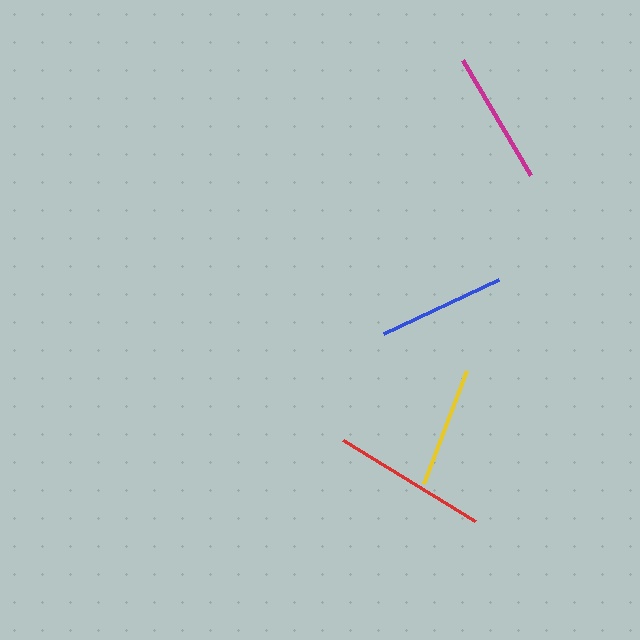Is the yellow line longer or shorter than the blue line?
The blue line is longer than the yellow line.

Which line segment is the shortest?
The yellow line is the shortest at approximately 121 pixels.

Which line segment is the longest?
The red line is the longest at approximately 155 pixels.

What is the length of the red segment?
The red segment is approximately 155 pixels long.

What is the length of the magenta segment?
The magenta segment is approximately 133 pixels long.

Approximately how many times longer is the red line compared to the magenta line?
The red line is approximately 1.2 times the length of the magenta line.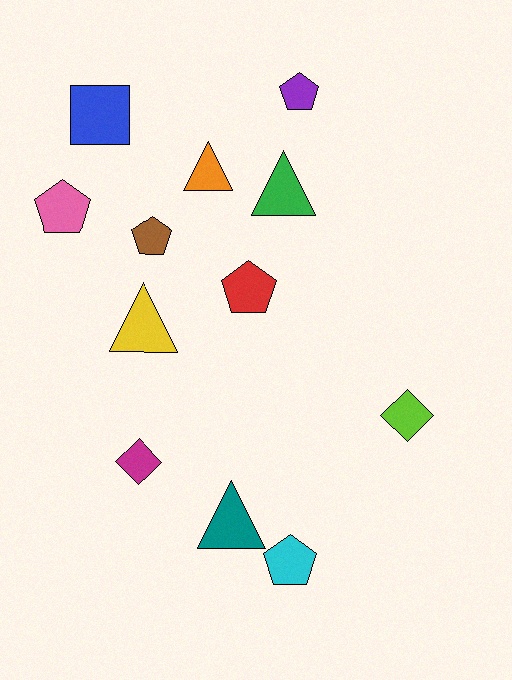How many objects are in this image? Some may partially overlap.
There are 12 objects.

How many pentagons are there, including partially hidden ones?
There are 5 pentagons.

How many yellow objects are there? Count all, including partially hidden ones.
There is 1 yellow object.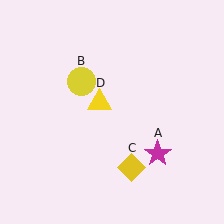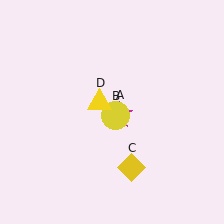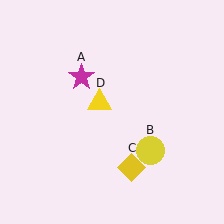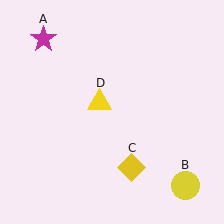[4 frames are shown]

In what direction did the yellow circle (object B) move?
The yellow circle (object B) moved down and to the right.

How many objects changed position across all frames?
2 objects changed position: magenta star (object A), yellow circle (object B).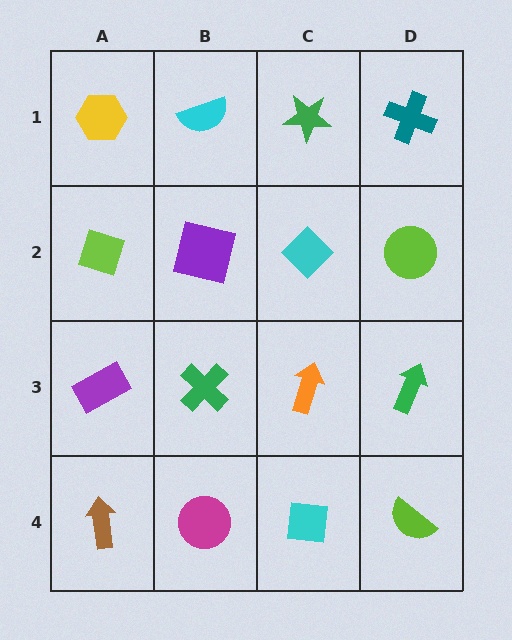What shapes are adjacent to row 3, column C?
A cyan diamond (row 2, column C), a cyan square (row 4, column C), a green cross (row 3, column B), a green arrow (row 3, column D).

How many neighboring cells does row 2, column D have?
3.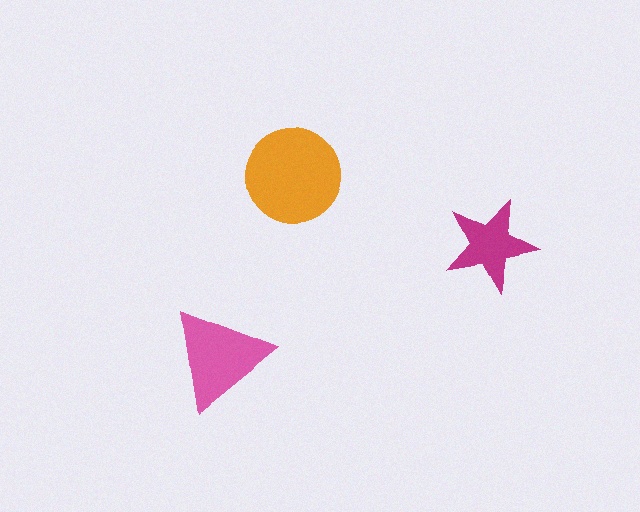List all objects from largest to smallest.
The orange circle, the pink triangle, the magenta star.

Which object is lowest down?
The pink triangle is bottommost.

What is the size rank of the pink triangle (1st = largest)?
2nd.